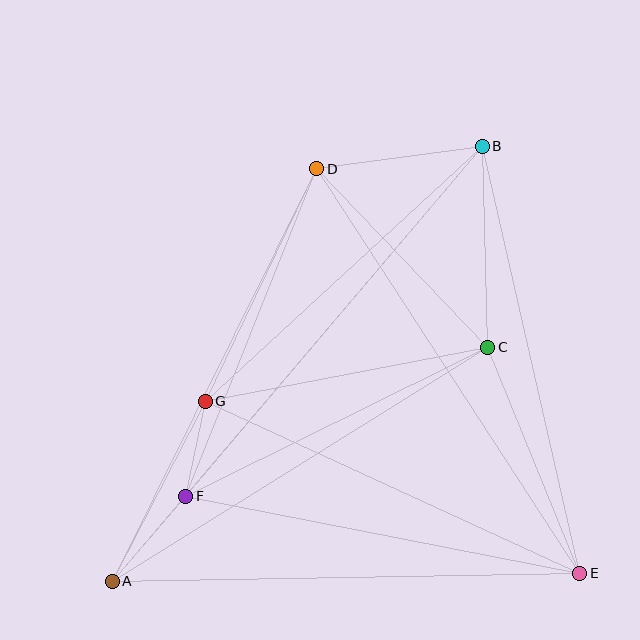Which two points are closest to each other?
Points F and G are closest to each other.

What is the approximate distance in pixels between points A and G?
The distance between A and G is approximately 203 pixels.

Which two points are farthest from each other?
Points A and B are farthest from each other.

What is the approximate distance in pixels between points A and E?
The distance between A and E is approximately 467 pixels.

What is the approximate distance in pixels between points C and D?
The distance between C and D is approximately 247 pixels.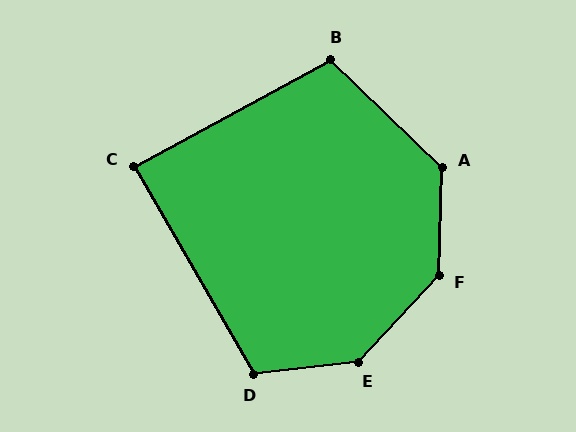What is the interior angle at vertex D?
Approximately 113 degrees (obtuse).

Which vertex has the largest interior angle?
E, at approximately 140 degrees.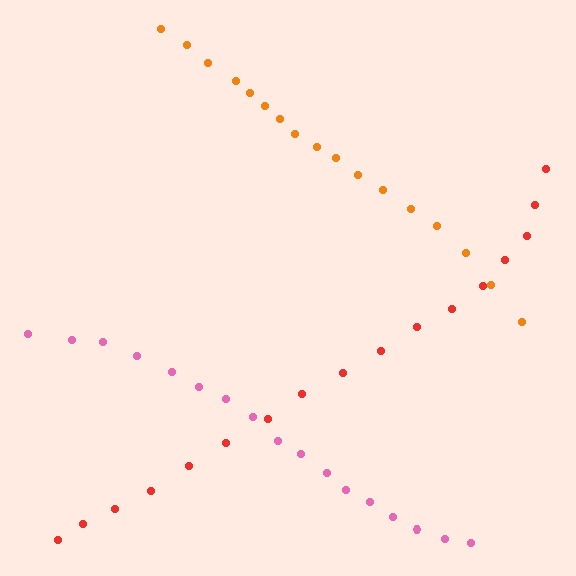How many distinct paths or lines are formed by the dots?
There are 3 distinct paths.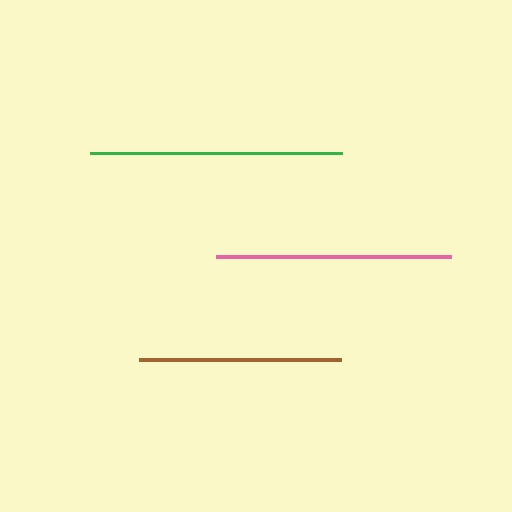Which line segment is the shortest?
The brown line is the shortest at approximately 201 pixels.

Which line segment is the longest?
The green line is the longest at approximately 252 pixels.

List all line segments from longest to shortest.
From longest to shortest: green, pink, brown.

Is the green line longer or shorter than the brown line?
The green line is longer than the brown line.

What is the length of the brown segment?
The brown segment is approximately 201 pixels long.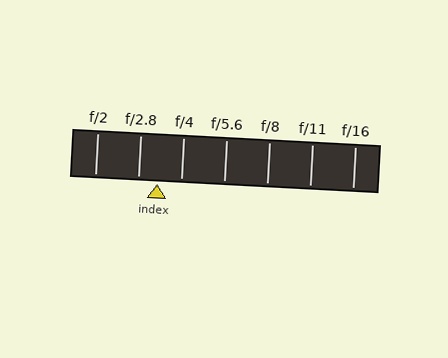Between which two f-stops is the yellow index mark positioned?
The index mark is between f/2.8 and f/4.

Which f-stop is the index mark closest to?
The index mark is closest to f/2.8.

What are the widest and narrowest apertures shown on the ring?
The widest aperture shown is f/2 and the narrowest is f/16.